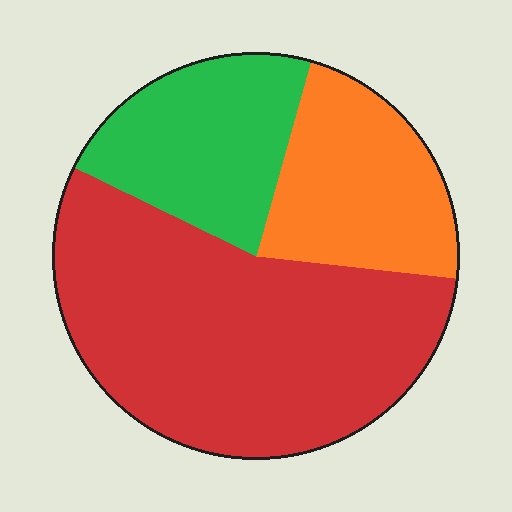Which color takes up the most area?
Red, at roughly 55%.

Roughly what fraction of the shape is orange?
Orange takes up about one fifth (1/5) of the shape.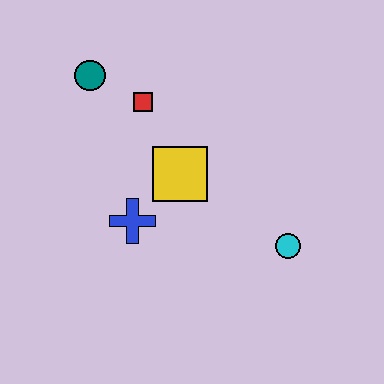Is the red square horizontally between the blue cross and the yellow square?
Yes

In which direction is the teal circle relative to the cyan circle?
The teal circle is to the left of the cyan circle.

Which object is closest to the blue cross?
The yellow square is closest to the blue cross.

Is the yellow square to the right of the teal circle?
Yes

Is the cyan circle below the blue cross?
Yes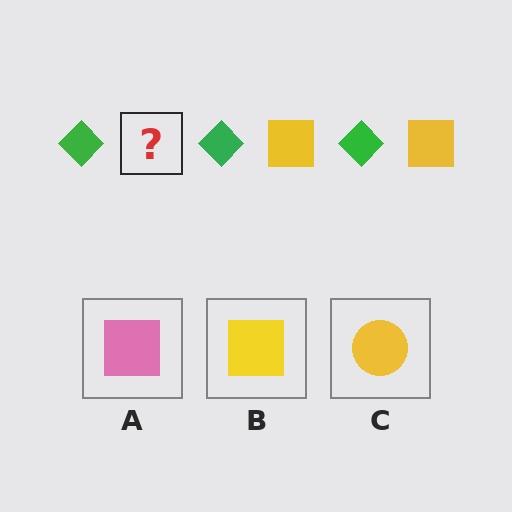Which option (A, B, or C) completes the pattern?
B.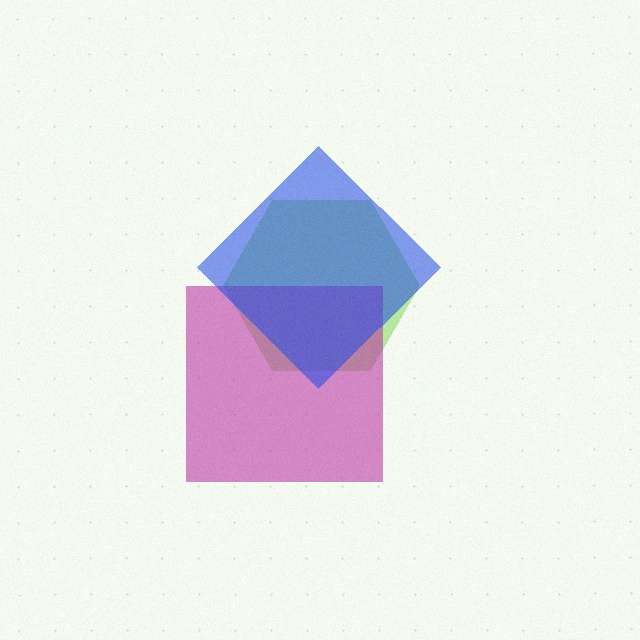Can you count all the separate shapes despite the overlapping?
Yes, there are 3 separate shapes.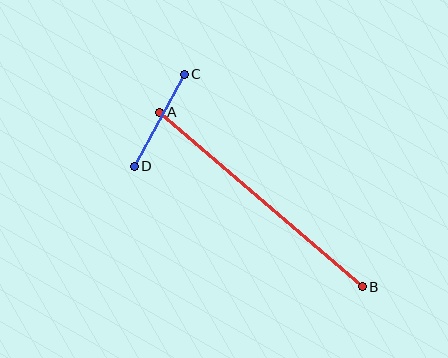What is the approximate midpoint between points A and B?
The midpoint is at approximately (261, 199) pixels.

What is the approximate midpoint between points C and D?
The midpoint is at approximately (159, 120) pixels.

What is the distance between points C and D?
The distance is approximately 105 pixels.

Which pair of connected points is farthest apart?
Points A and B are farthest apart.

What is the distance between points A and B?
The distance is approximately 267 pixels.